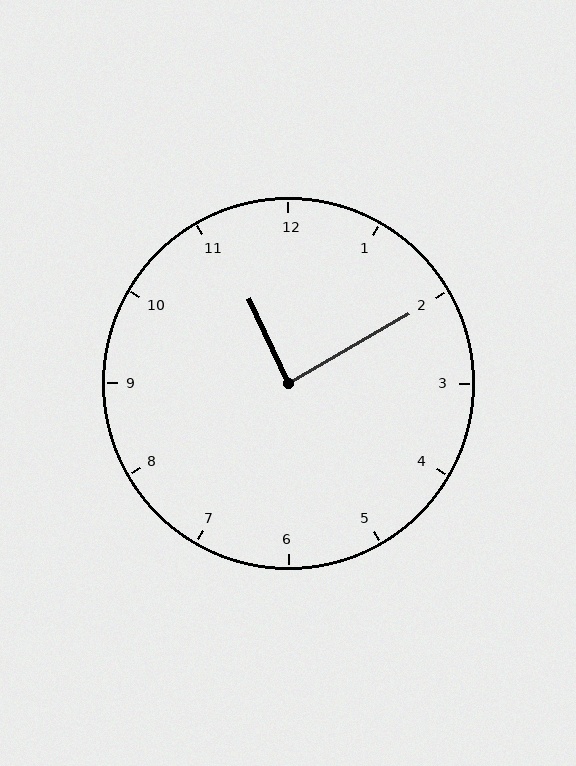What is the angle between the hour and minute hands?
Approximately 85 degrees.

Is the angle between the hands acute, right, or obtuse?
It is right.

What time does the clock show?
11:10.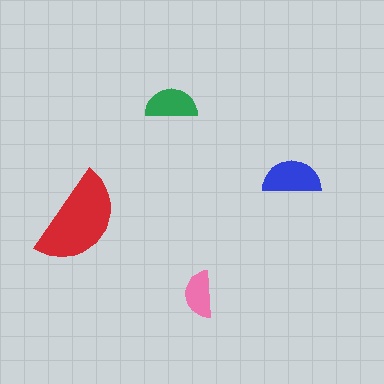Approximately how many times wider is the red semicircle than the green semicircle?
About 2 times wider.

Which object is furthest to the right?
The blue semicircle is rightmost.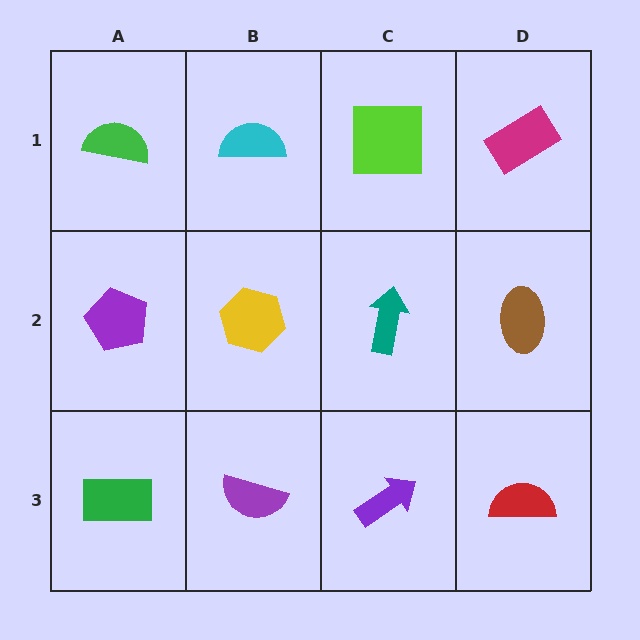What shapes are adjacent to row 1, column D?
A brown ellipse (row 2, column D), a lime square (row 1, column C).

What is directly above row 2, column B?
A cyan semicircle.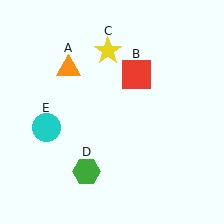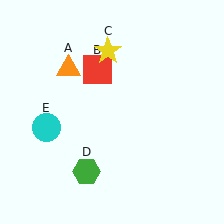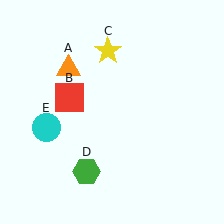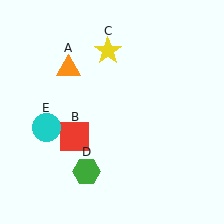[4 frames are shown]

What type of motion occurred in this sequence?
The red square (object B) rotated counterclockwise around the center of the scene.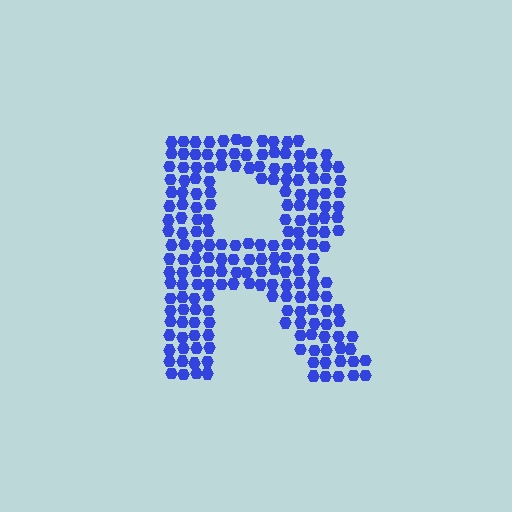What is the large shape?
The large shape is the letter R.